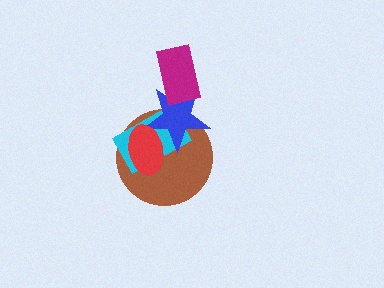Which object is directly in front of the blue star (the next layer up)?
The magenta rectangle is directly in front of the blue star.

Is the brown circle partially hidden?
Yes, it is partially covered by another shape.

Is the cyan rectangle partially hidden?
Yes, it is partially covered by another shape.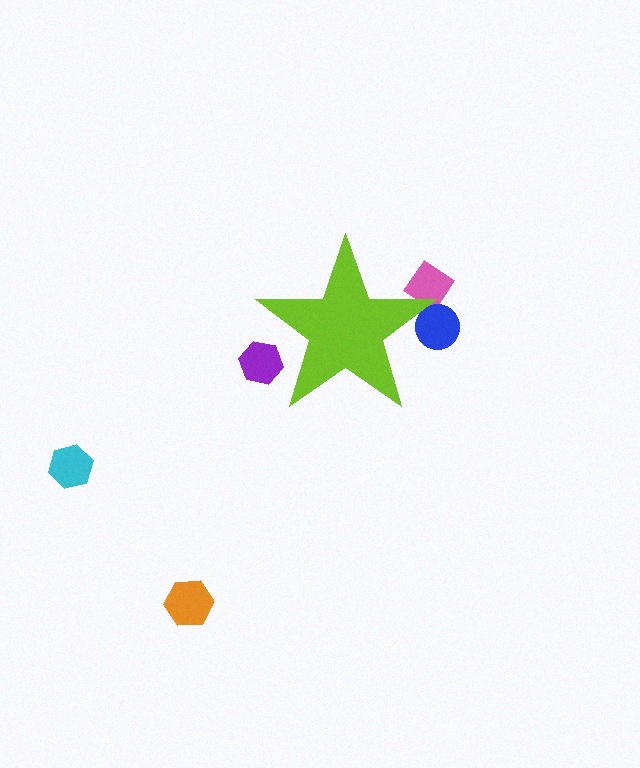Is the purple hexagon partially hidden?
Yes, the purple hexagon is partially hidden behind the lime star.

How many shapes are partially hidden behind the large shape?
3 shapes are partially hidden.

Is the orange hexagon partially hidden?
No, the orange hexagon is fully visible.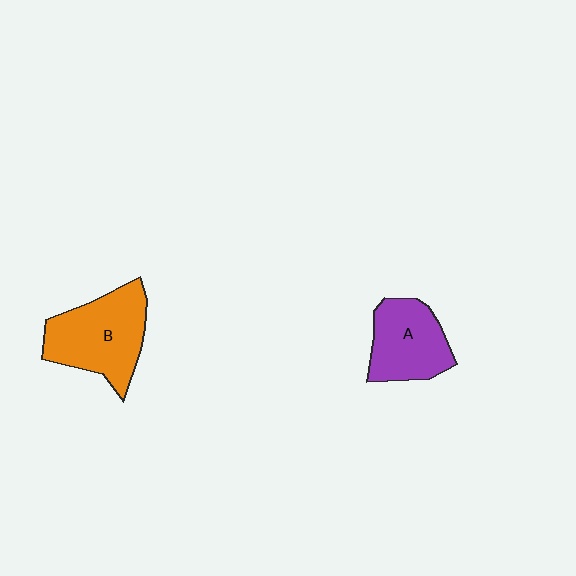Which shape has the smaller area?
Shape A (purple).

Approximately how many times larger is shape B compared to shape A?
Approximately 1.3 times.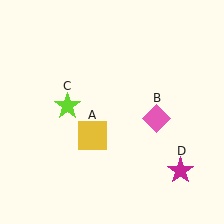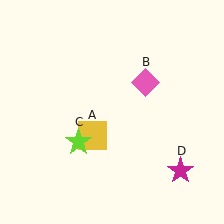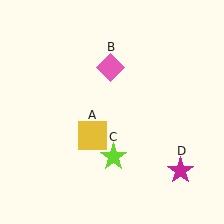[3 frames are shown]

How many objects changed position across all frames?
2 objects changed position: pink diamond (object B), lime star (object C).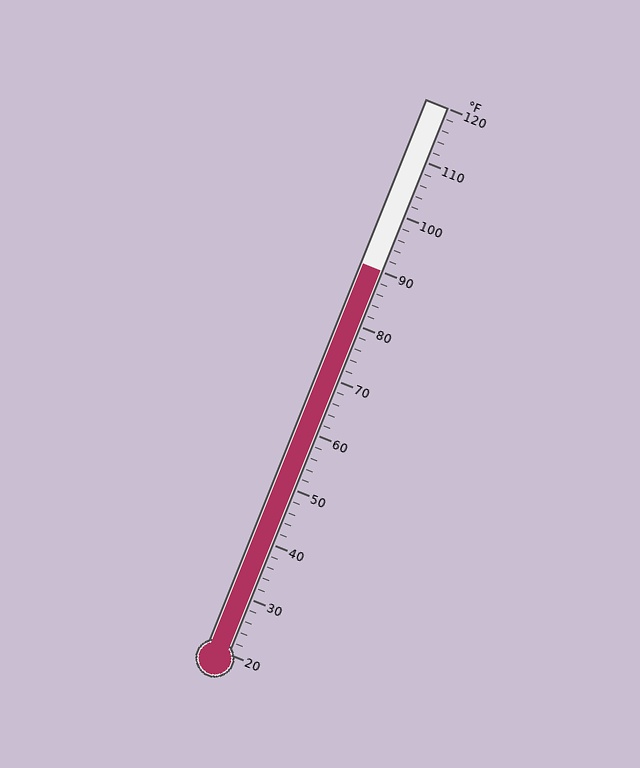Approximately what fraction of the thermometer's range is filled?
The thermometer is filled to approximately 70% of its range.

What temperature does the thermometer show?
The thermometer shows approximately 90°F.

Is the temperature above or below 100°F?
The temperature is below 100°F.